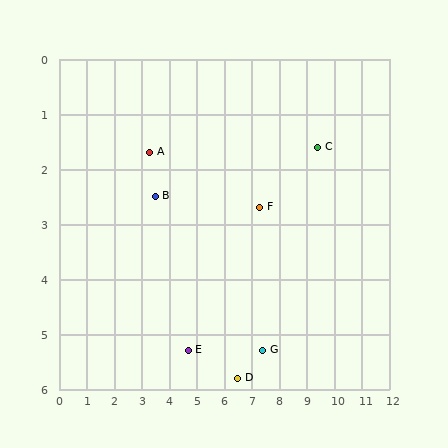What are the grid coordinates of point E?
Point E is at approximately (4.7, 5.3).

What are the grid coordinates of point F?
Point F is at approximately (7.3, 2.7).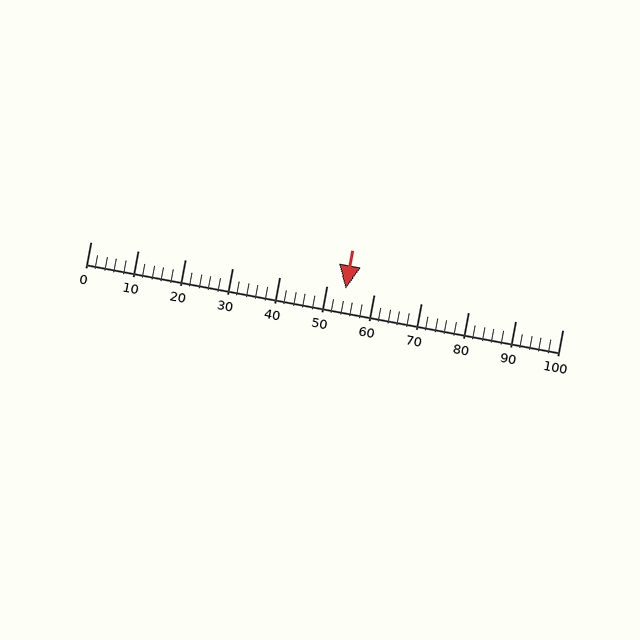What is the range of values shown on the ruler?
The ruler shows values from 0 to 100.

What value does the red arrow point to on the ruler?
The red arrow points to approximately 54.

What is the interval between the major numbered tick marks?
The major tick marks are spaced 10 units apart.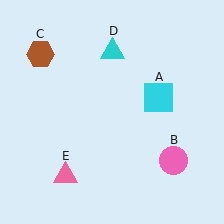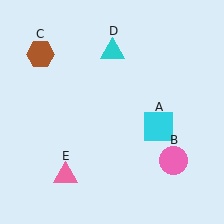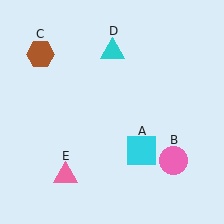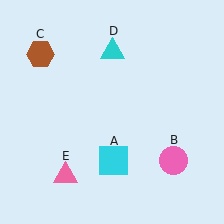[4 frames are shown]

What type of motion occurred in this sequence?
The cyan square (object A) rotated clockwise around the center of the scene.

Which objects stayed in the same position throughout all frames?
Pink circle (object B) and brown hexagon (object C) and cyan triangle (object D) and pink triangle (object E) remained stationary.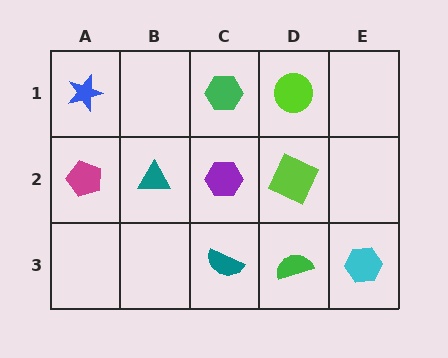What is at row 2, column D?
A lime square.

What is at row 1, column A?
A blue star.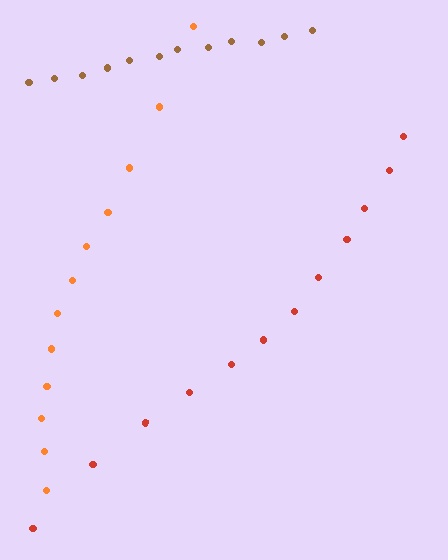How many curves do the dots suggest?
There are 3 distinct paths.